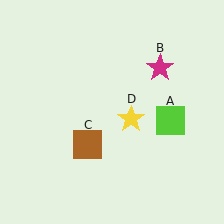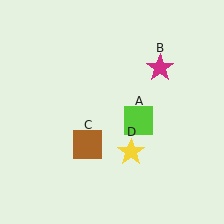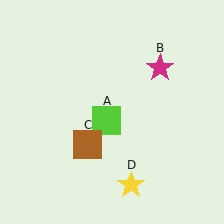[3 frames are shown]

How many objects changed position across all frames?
2 objects changed position: lime square (object A), yellow star (object D).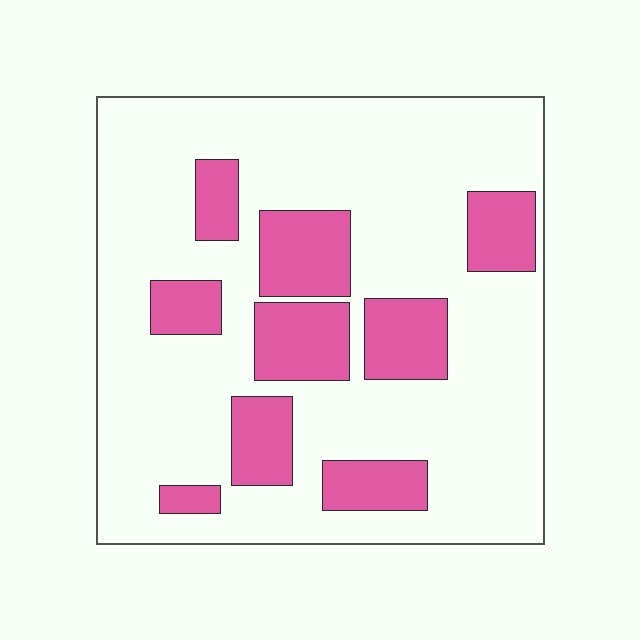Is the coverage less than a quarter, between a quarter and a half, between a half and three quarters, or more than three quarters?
Less than a quarter.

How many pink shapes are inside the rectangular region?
9.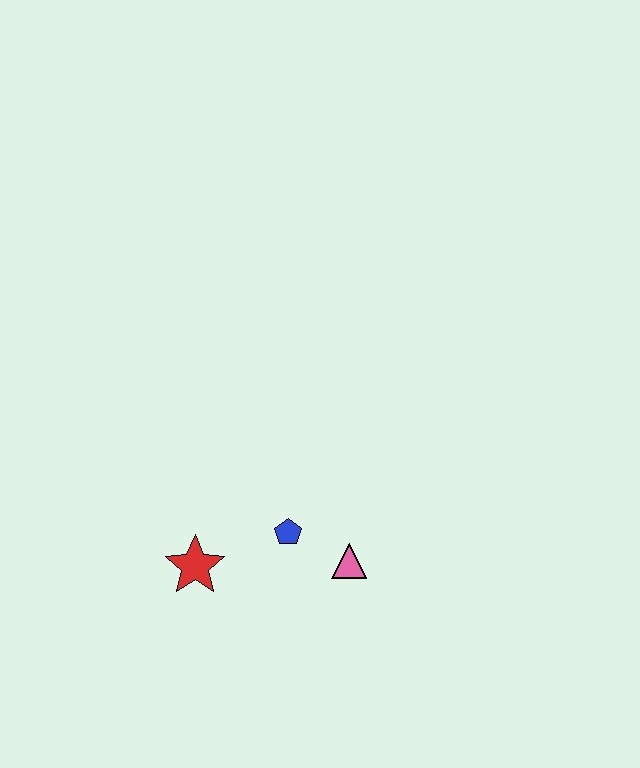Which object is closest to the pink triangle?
The blue pentagon is closest to the pink triangle.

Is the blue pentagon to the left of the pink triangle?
Yes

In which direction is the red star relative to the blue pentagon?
The red star is to the left of the blue pentagon.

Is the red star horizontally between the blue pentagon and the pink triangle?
No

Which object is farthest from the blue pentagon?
The red star is farthest from the blue pentagon.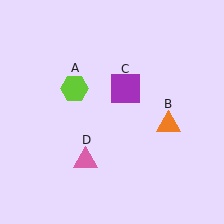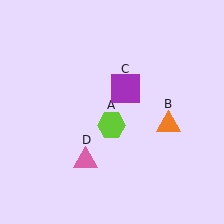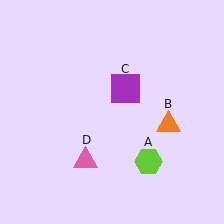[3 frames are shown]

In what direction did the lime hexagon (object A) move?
The lime hexagon (object A) moved down and to the right.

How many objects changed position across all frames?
1 object changed position: lime hexagon (object A).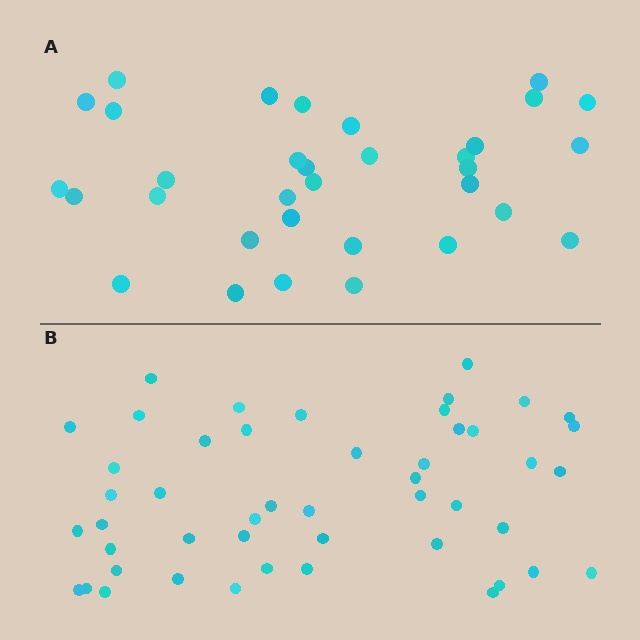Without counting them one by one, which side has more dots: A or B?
Region B (the bottom region) has more dots.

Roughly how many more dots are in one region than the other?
Region B has approximately 15 more dots than region A.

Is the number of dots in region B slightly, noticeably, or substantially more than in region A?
Region B has substantially more. The ratio is roughly 1.5 to 1.